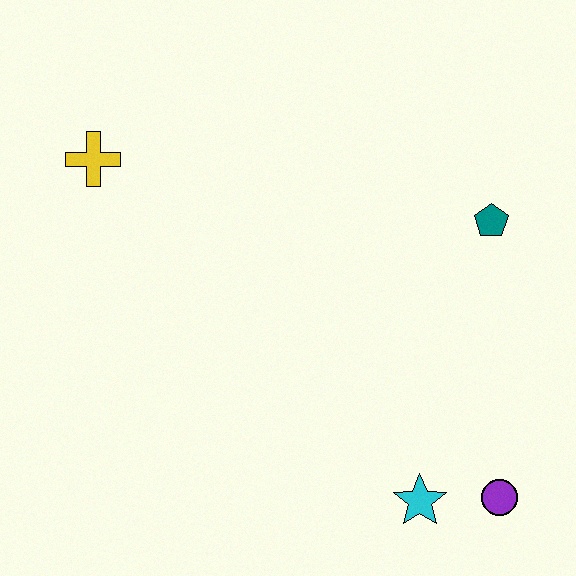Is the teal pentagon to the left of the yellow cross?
No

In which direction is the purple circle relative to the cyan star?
The purple circle is to the right of the cyan star.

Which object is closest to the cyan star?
The purple circle is closest to the cyan star.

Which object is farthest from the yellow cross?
The purple circle is farthest from the yellow cross.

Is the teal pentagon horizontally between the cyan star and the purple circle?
Yes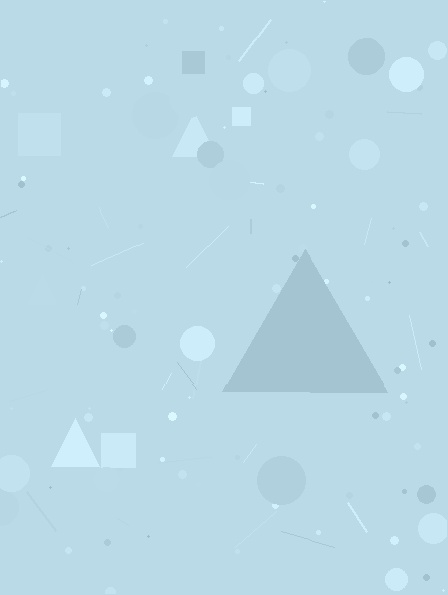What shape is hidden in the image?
A triangle is hidden in the image.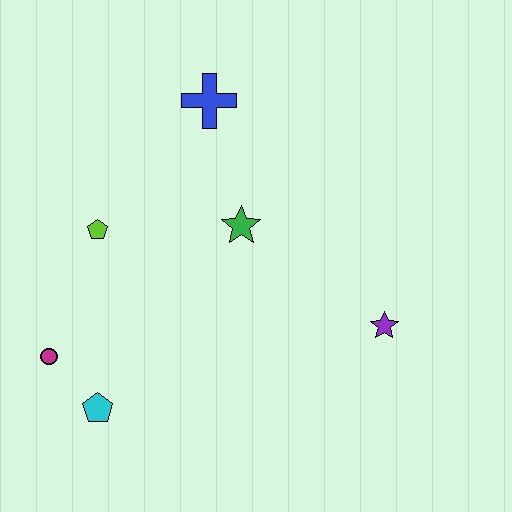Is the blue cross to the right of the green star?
No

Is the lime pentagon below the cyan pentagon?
No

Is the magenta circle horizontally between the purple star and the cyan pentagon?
No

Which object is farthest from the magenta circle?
The purple star is farthest from the magenta circle.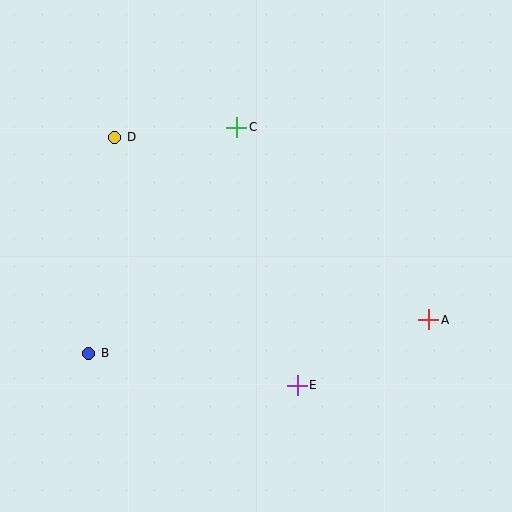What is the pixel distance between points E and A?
The distance between E and A is 147 pixels.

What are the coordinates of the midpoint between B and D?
The midpoint between B and D is at (102, 245).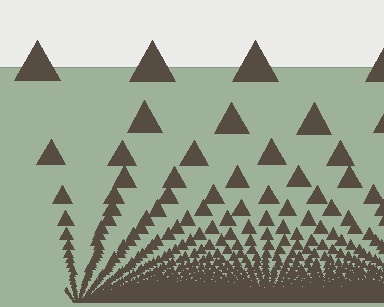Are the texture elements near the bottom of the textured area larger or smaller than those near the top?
Smaller. The gradient is inverted — elements near the bottom are smaller and denser.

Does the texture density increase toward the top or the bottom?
Density increases toward the bottom.